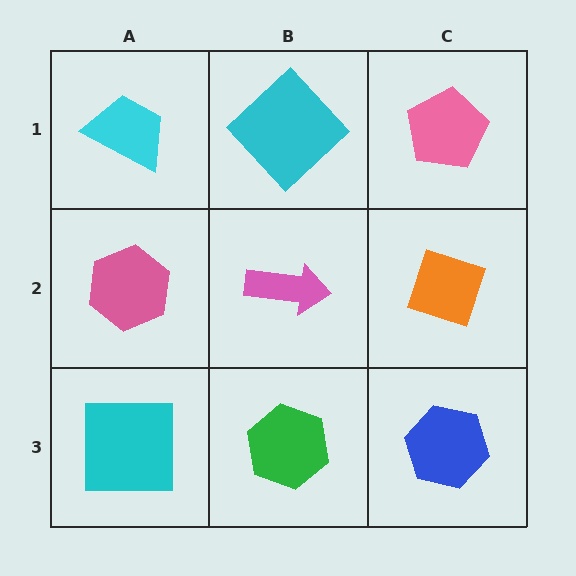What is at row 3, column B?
A green hexagon.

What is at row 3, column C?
A blue hexagon.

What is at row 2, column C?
An orange diamond.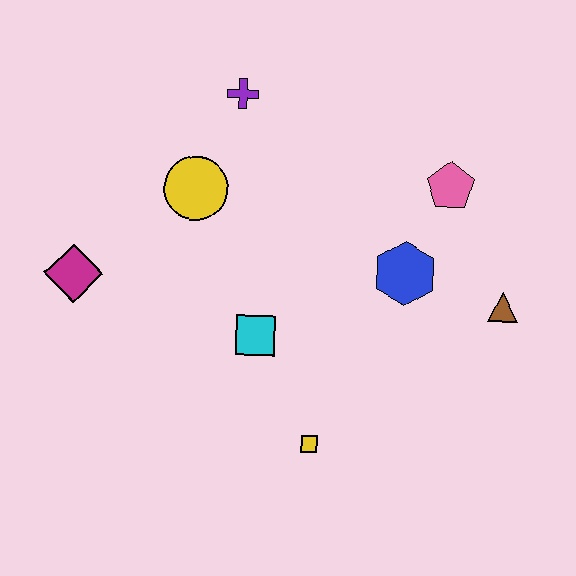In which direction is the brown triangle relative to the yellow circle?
The brown triangle is to the right of the yellow circle.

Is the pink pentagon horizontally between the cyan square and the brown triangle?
Yes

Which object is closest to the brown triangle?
The blue hexagon is closest to the brown triangle.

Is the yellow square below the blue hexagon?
Yes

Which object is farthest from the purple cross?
The yellow square is farthest from the purple cross.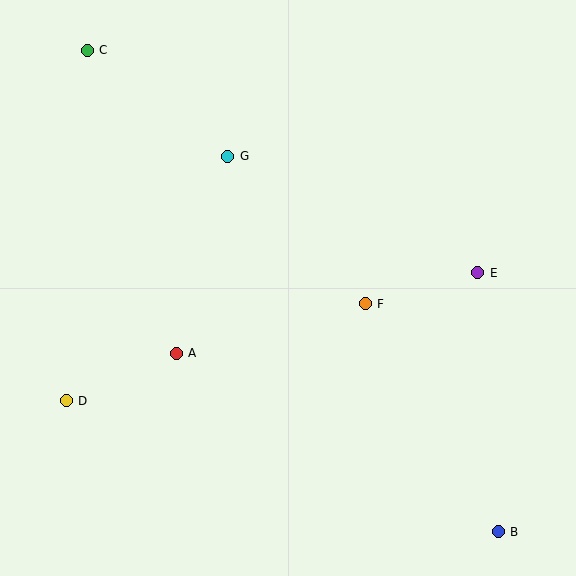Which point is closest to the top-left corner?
Point C is closest to the top-left corner.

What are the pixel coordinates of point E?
Point E is at (478, 273).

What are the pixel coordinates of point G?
Point G is at (228, 156).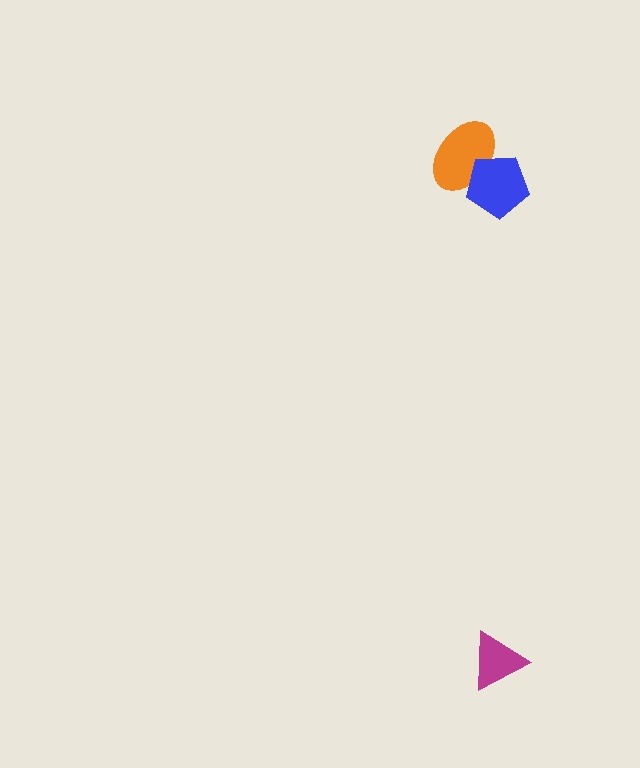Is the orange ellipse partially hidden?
Yes, it is partially covered by another shape.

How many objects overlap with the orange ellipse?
1 object overlaps with the orange ellipse.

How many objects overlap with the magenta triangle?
0 objects overlap with the magenta triangle.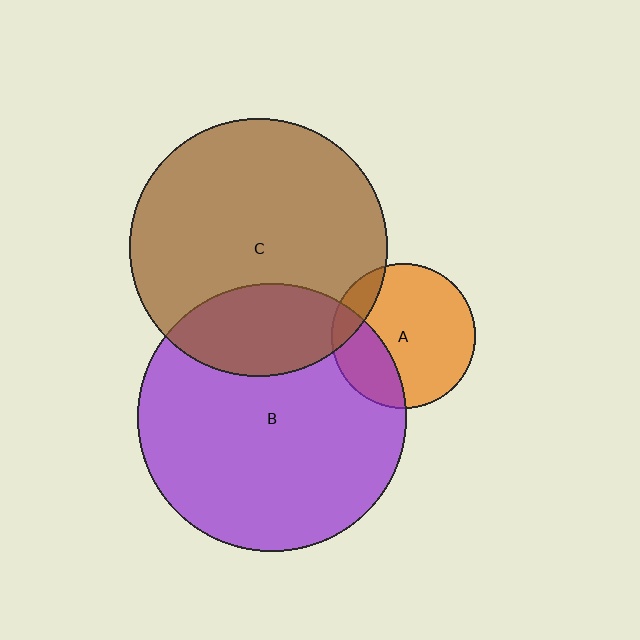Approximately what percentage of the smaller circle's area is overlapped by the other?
Approximately 30%.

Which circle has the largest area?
Circle B (purple).